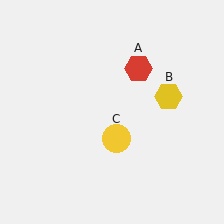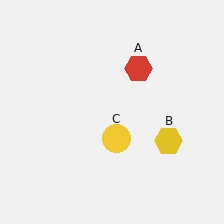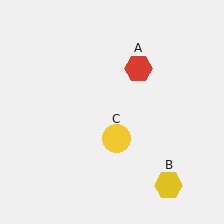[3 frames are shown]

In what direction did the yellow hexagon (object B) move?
The yellow hexagon (object B) moved down.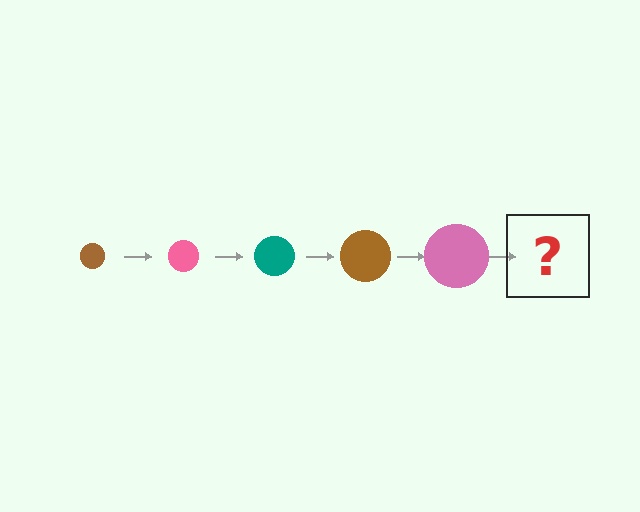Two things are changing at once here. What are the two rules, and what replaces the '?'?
The two rules are that the circle grows larger each step and the color cycles through brown, pink, and teal. The '?' should be a teal circle, larger than the previous one.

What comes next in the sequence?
The next element should be a teal circle, larger than the previous one.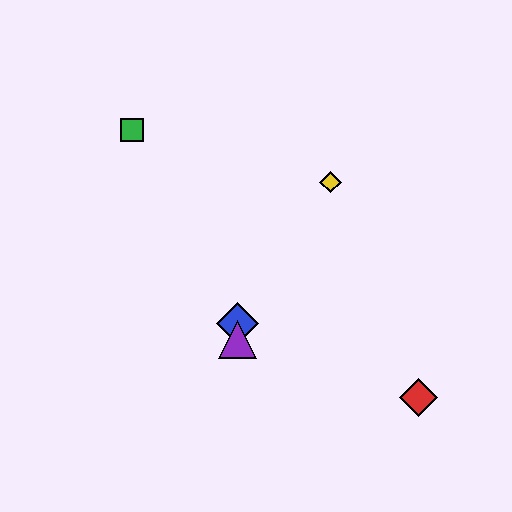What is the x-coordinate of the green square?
The green square is at x≈132.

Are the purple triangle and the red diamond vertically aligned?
No, the purple triangle is at x≈237 and the red diamond is at x≈418.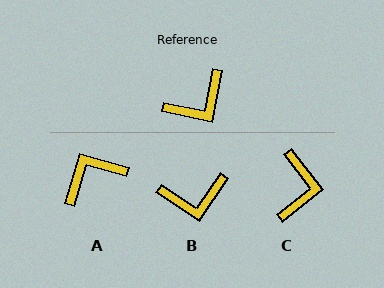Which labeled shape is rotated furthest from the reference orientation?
A, about 175 degrees away.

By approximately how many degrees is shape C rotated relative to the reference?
Approximately 49 degrees counter-clockwise.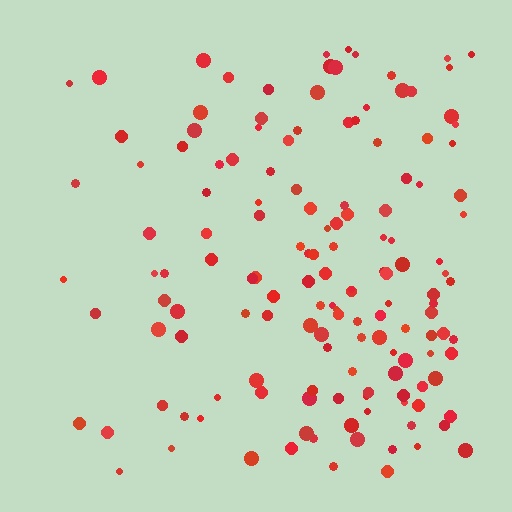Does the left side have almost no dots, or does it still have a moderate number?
Still a moderate number, just noticeably fewer than the right.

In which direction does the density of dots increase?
From left to right, with the right side densest.